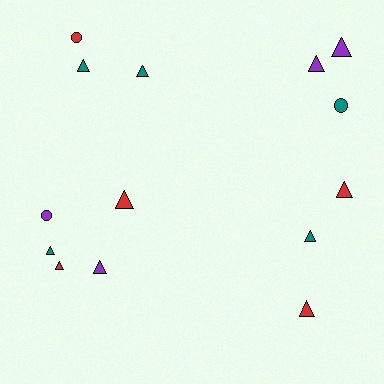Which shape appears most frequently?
Triangle, with 11 objects.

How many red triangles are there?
There are 4 red triangles.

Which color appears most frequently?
Teal, with 5 objects.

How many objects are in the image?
There are 14 objects.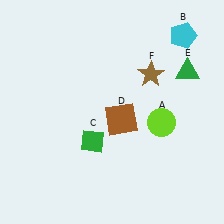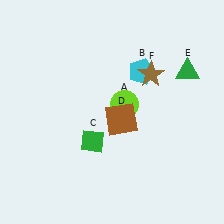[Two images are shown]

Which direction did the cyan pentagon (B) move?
The cyan pentagon (B) moved left.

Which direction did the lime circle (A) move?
The lime circle (A) moved left.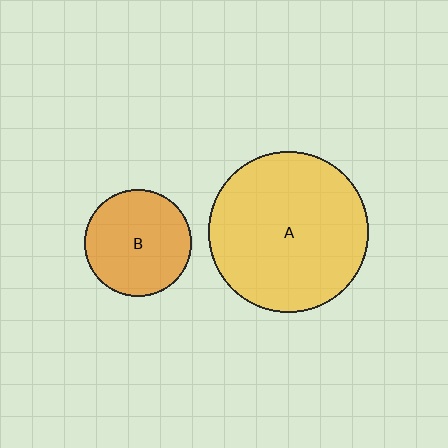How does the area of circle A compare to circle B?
Approximately 2.3 times.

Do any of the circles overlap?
No, none of the circles overlap.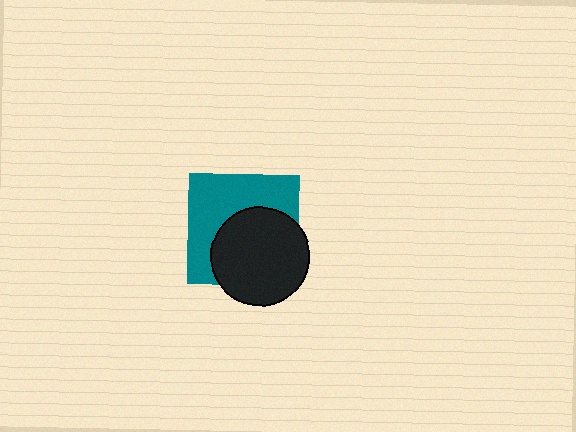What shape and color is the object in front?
The object in front is a black circle.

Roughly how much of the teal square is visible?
About half of it is visible (roughly 50%).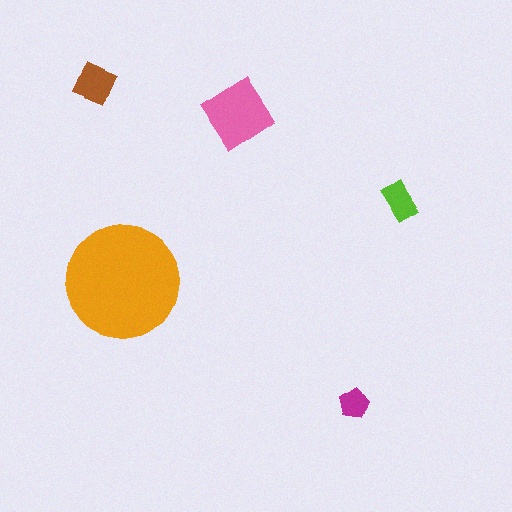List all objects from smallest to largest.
The magenta pentagon, the lime rectangle, the brown square, the pink diamond, the orange circle.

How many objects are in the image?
There are 5 objects in the image.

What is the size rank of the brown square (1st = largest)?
3rd.